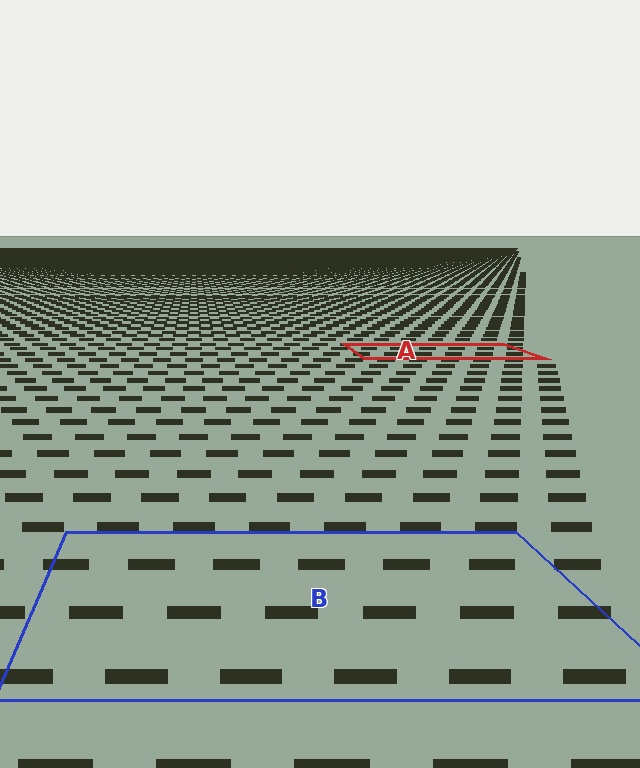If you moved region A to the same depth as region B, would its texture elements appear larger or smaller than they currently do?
They would appear larger. At a closer depth, the same texture elements are projected at a bigger on-screen size.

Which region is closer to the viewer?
Region B is closer. The texture elements there are larger and more spread out.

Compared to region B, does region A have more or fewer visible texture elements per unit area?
Region A has more texture elements per unit area — they are packed more densely because it is farther away.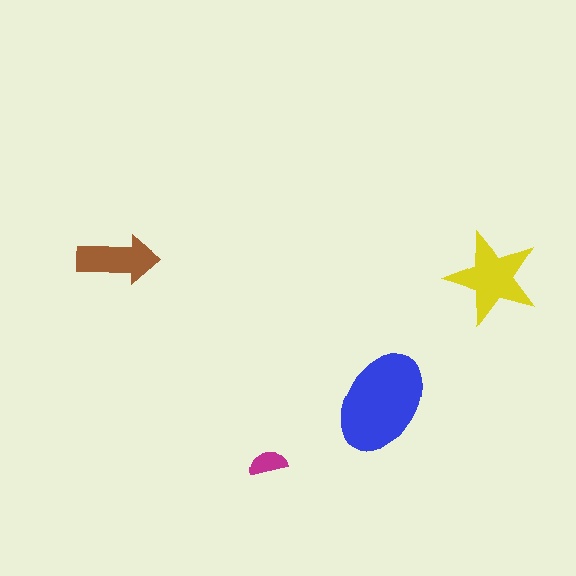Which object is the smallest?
The magenta semicircle.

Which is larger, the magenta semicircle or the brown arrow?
The brown arrow.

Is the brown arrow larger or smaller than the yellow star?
Smaller.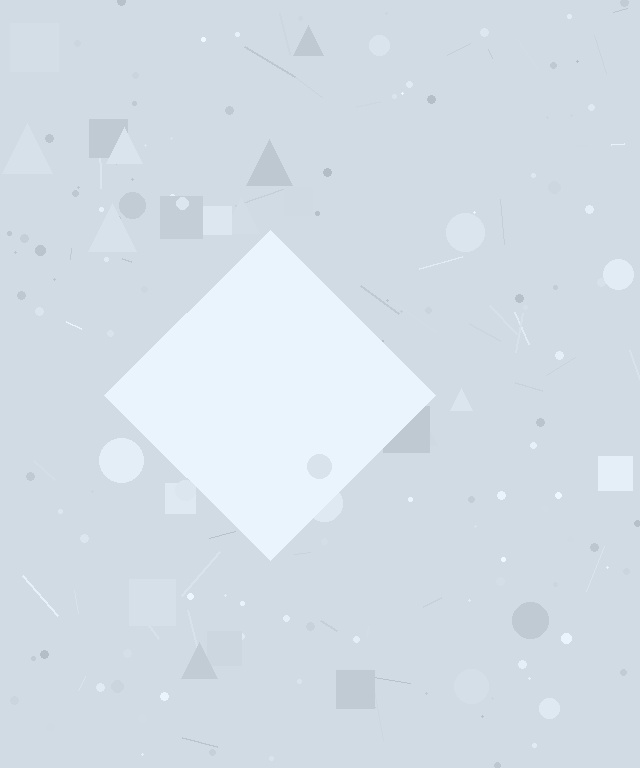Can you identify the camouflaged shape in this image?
The camouflaged shape is a diamond.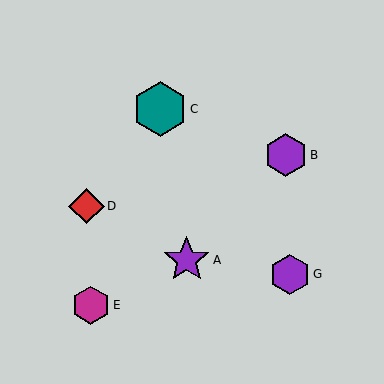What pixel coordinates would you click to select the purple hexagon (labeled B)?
Click at (286, 155) to select the purple hexagon B.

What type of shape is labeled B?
Shape B is a purple hexagon.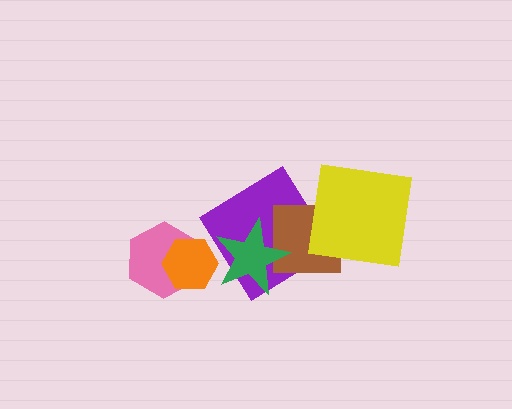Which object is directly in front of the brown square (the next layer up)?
The green star is directly in front of the brown square.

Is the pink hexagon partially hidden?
Yes, it is partially covered by another shape.